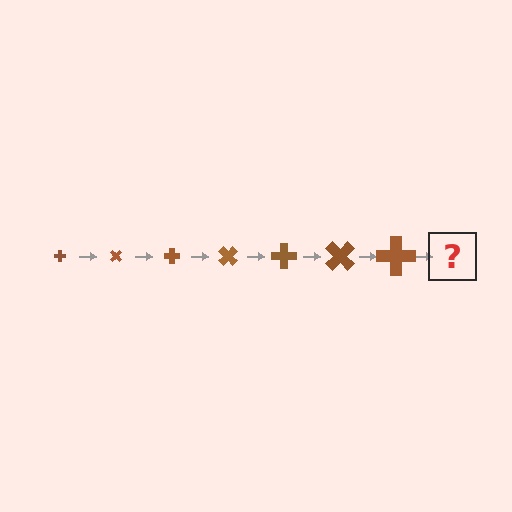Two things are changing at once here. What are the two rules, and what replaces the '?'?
The two rules are that the cross grows larger each step and it rotates 45 degrees each step. The '?' should be a cross, larger than the previous one and rotated 315 degrees from the start.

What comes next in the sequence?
The next element should be a cross, larger than the previous one and rotated 315 degrees from the start.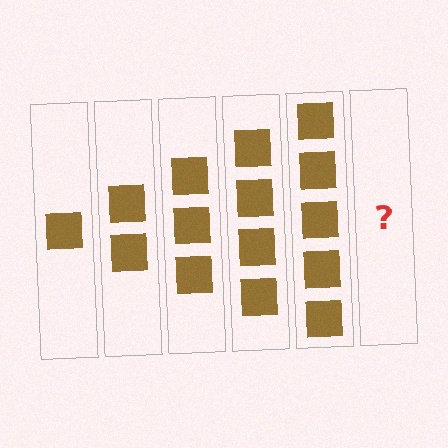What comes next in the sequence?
The next element should be 6 squares.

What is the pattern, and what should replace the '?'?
The pattern is that each step adds one more square. The '?' should be 6 squares.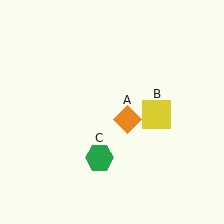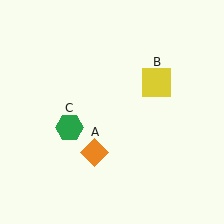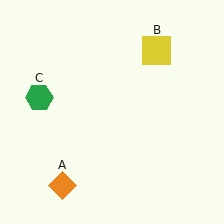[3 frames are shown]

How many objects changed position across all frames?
3 objects changed position: orange diamond (object A), yellow square (object B), green hexagon (object C).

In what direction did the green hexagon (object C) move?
The green hexagon (object C) moved up and to the left.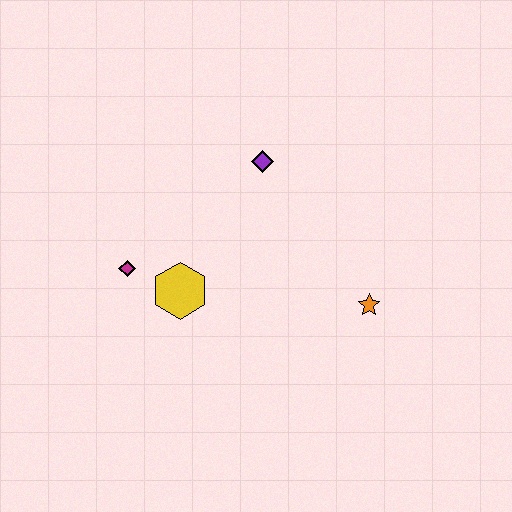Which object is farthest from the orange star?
The magenta diamond is farthest from the orange star.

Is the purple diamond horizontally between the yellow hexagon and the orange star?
Yes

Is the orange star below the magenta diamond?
Yes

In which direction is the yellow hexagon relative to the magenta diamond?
The yellow hexagon is to the right of the magenta diamond.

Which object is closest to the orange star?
The purple diamond is closest to the orange star.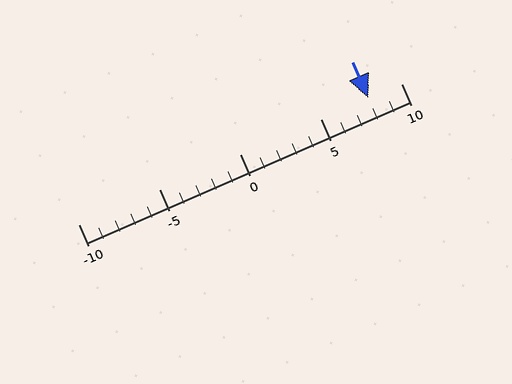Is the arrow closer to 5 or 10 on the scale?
The arrow is closer to 10.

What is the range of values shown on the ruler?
The ruler shows values from -10 to 10.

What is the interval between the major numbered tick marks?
The major tick marks are spaced 5 units apart.